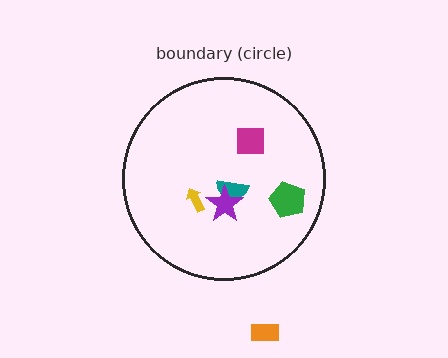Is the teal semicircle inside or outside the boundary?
Inside.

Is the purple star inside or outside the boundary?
Inside.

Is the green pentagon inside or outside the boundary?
Inside.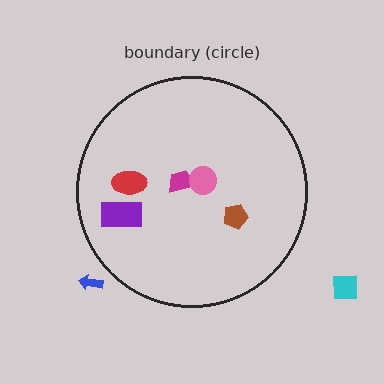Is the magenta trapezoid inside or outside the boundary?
Inside.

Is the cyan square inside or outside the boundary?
Outside.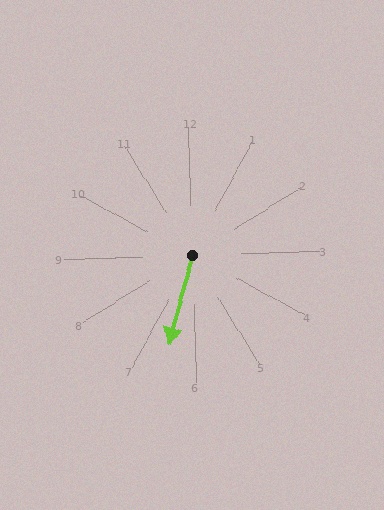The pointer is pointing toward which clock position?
Roughly 7 o'clock.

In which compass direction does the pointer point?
South.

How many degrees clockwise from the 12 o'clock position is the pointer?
Approximately 197 degrees.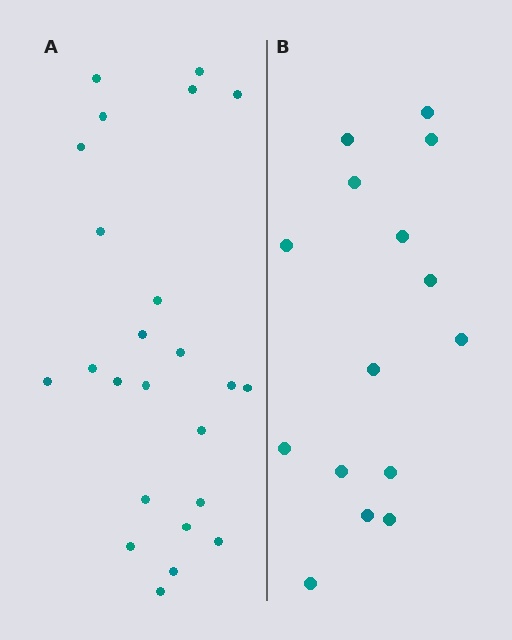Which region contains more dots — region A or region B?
Region A (the left region) has more dots.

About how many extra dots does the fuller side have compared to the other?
Region A has roughly 8 or so more dots than region B.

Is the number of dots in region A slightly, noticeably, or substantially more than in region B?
Region A has substantially more. The ratio is roughly 1.6 to 1.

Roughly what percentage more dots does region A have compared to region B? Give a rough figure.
About 60% more.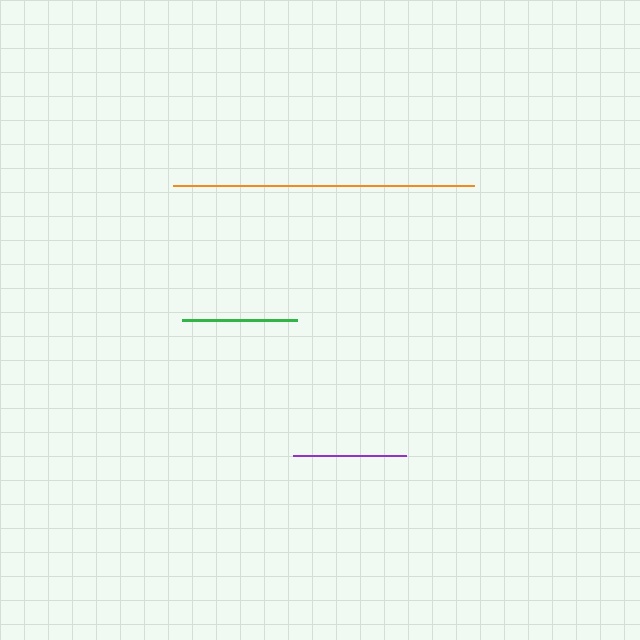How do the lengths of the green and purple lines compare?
The green and purple lines are approximately the same length.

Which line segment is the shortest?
The purple line is the shortest at approximately 113 pixels.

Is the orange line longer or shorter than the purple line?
The orange line is longer than the purple line.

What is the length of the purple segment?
The purple segment is approximately 113 pixels long.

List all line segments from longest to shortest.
From longest to shortest: orange, green, purple.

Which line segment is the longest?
The orange line is the longest at approximately 300 pixels.